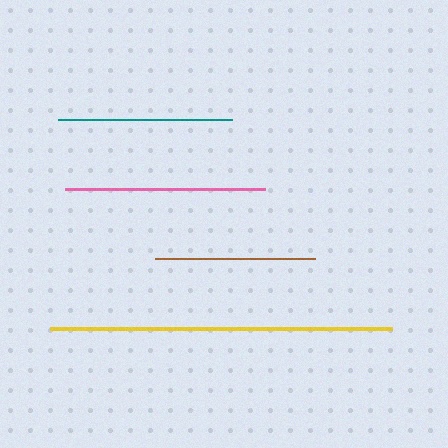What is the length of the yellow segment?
The yellow segment is approximately 342 pixels long.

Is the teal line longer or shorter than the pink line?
The pink line is longer than the teal line.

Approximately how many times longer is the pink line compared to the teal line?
The pink line is approximately 1.2 times the length of the teal line.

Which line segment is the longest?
The yellow line is the longest at approximately 342 pixels.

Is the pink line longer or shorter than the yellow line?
The yellow line is longer than the pink line.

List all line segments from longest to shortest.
From longest to shortest: yellow, pink, teal, brown.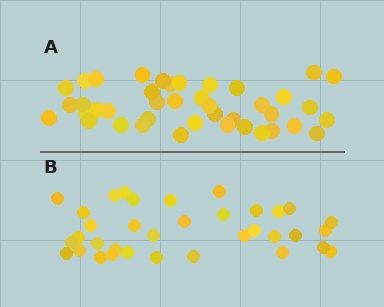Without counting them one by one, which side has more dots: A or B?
Region A (the top region) has more dots.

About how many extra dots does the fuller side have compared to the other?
Region A has about 6 more dots than region B.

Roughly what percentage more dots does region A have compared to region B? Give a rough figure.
About 15% more.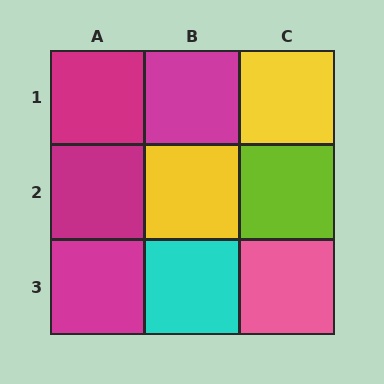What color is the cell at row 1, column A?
Magenta.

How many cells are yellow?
2 cells are yellow.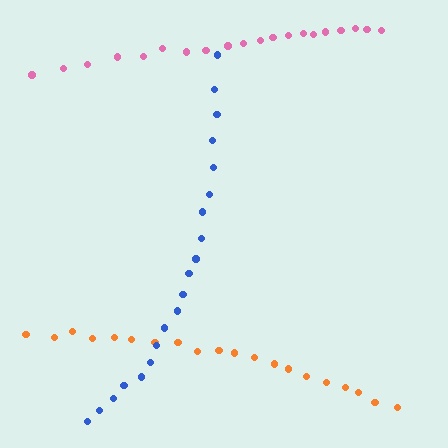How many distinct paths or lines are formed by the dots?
There are 3 distinct paths.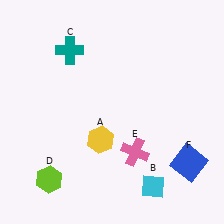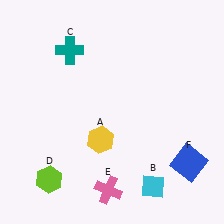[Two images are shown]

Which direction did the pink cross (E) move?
The pink cross (E) moved down.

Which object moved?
The pink cross (E) moved down.